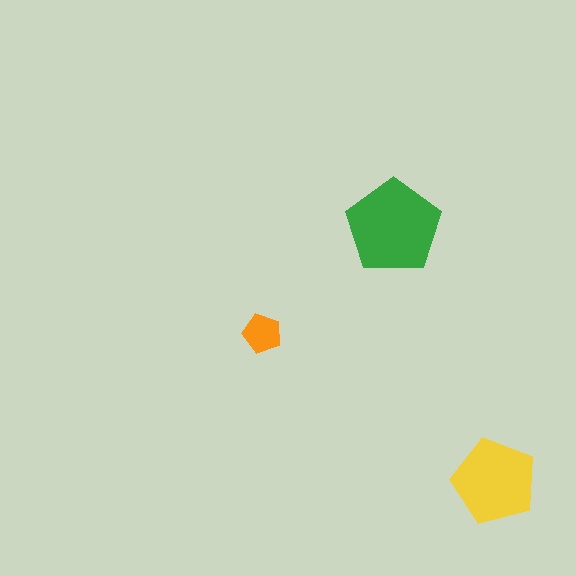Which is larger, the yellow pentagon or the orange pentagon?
The yellow one.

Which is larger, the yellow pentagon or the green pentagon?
The green one.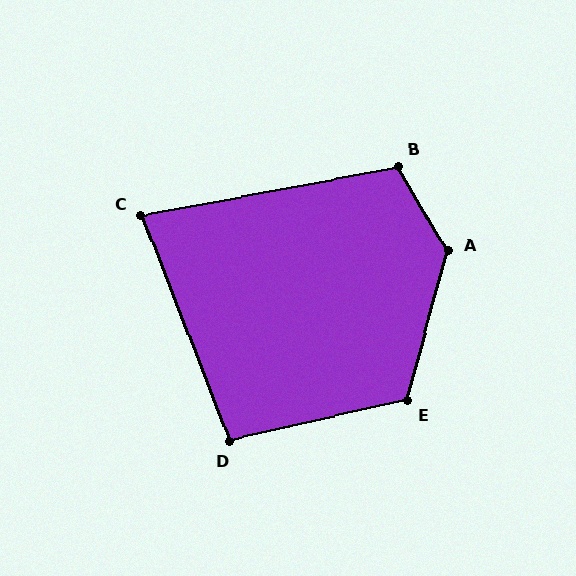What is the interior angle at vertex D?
Approximately 98 degrees (obtuse).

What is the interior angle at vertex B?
Approximately 110 degrees (obtuse).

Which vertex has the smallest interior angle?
C, at approximately 79 degrees.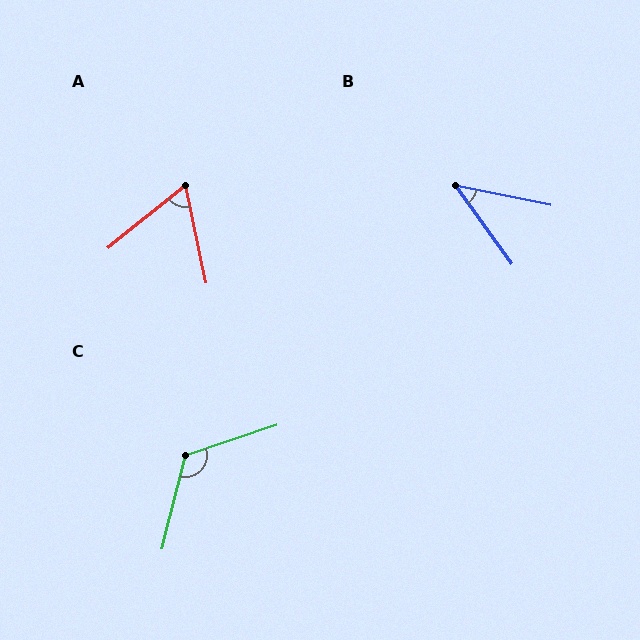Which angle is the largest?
C, at approximately 123 degrees.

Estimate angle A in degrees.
Approximately 63 degrees.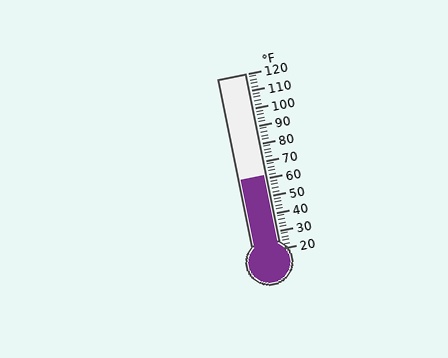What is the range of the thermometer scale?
The thermometer scale ranges from 20°F to 120°F.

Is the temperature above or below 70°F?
The temperature is below 70°F.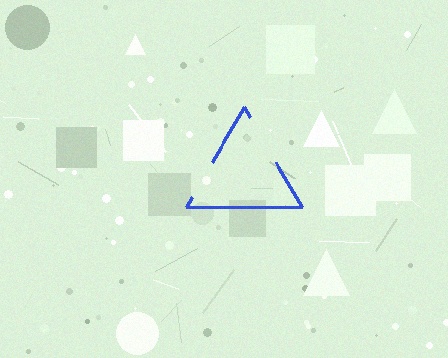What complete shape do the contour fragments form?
The contour fragments form a triangle.